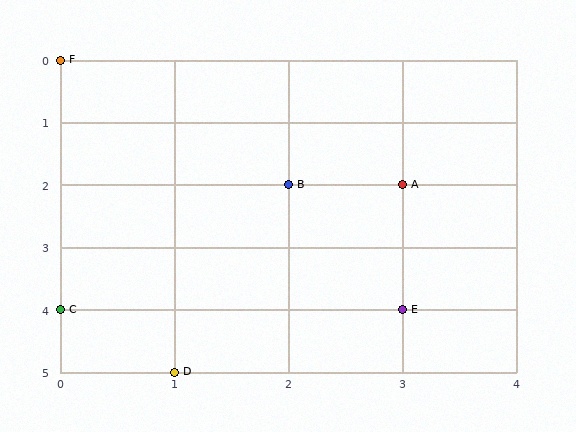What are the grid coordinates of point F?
Point F is at grid coordinates (0, 0).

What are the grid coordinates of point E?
Point E is at grid coordinates (3, 4).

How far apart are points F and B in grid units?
Points F and B are 2 columns and 2 rows apart (about 2.8 grid units diagonally).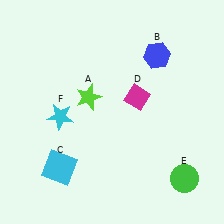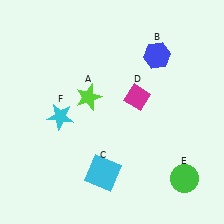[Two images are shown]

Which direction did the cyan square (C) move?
The cyan square (C) moved right.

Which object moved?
The cyan square (C) moved right.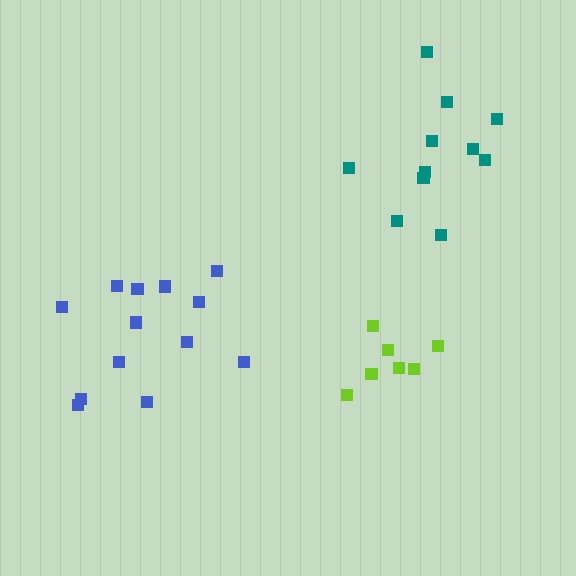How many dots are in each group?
Group 1: 13 dots, Group 2: 7 dots, Group 3: 11 dots (31 total).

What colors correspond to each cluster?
The clusters are colored: blue, lime, teal.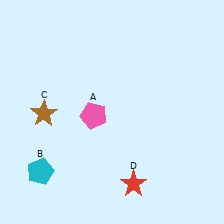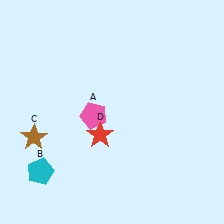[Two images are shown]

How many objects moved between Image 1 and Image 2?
2 objects moved between the two images.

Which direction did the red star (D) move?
The red star (D) moved up.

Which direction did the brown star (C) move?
The brown star (C) moved down.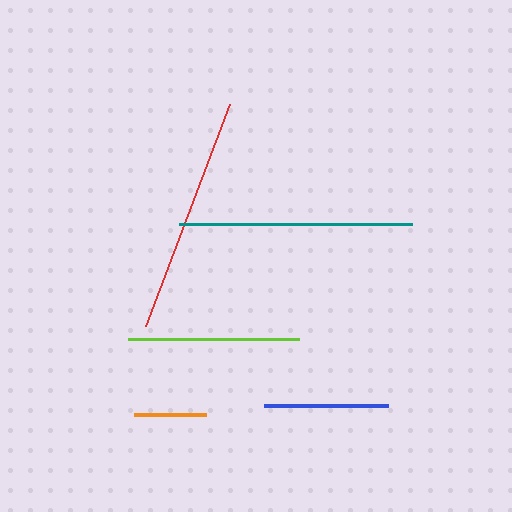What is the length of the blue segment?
The blue segment is approximately 124 pixels long.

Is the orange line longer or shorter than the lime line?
The lime line is longer than the orange line.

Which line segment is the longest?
The red line is the longest at approximately 237 pixels.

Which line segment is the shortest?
The orange line is the shortest at approximately 72 pixels.